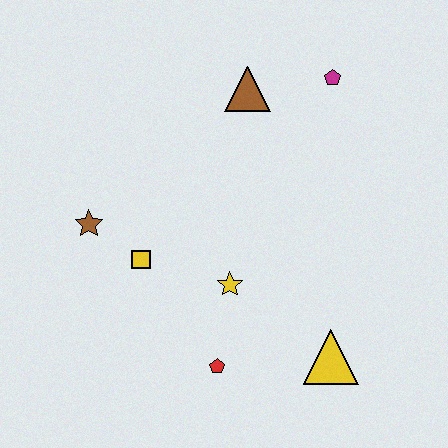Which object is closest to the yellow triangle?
The red pentagon is closest to the yellow triangle.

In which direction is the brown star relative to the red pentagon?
The brown star is above the red pentagon.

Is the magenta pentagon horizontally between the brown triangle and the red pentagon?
No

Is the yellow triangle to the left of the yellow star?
No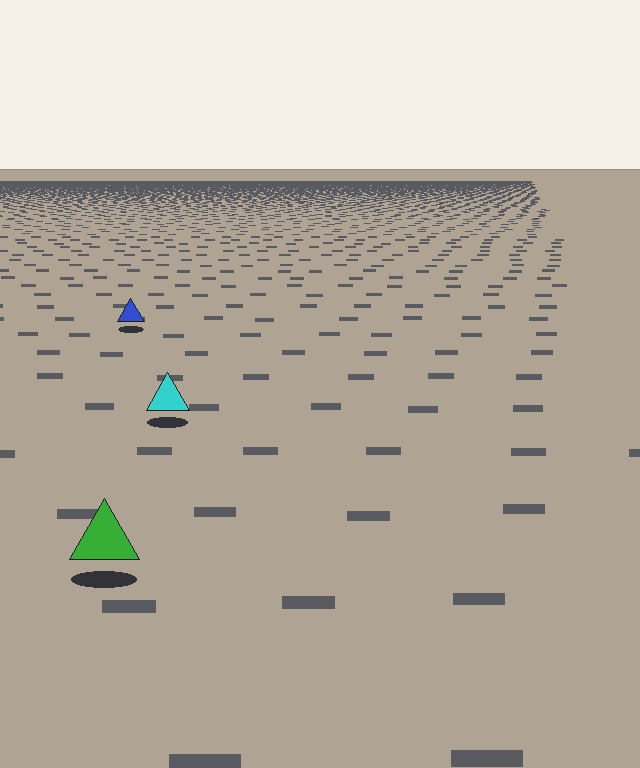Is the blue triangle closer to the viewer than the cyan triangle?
No. The cyan triangle is closer — you can tell from the texture gradient: the ground texture is coarser near it.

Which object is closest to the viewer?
The green triangle is closest. The texture marks near it are larger and more spread out.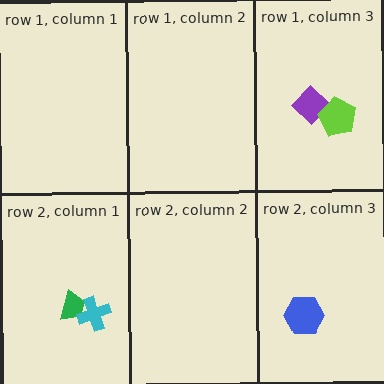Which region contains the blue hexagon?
The row 2, column 3 region.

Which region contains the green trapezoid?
The row 2, column 1 region.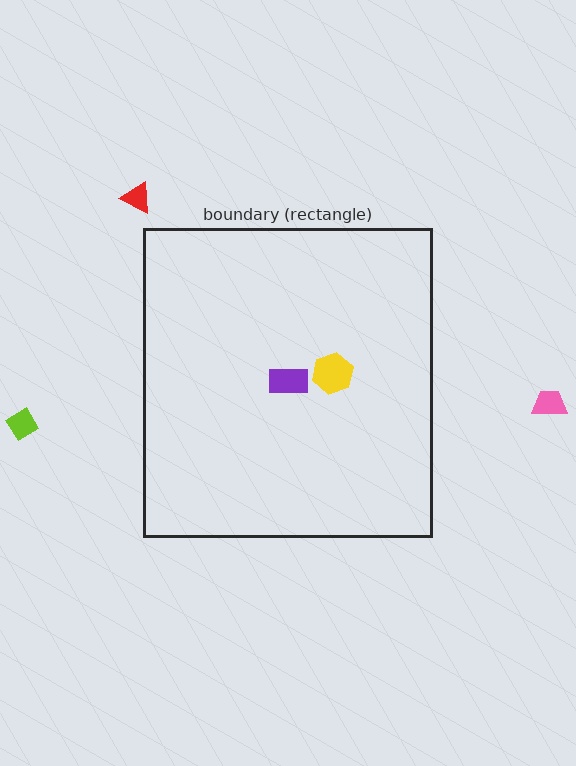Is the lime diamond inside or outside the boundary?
Outside.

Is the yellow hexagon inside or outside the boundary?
Inside.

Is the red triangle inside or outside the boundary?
Outside.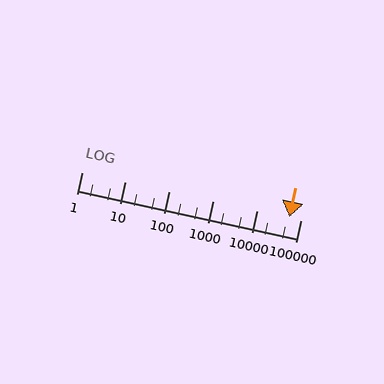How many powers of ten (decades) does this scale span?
The scale spans 5 decades, from 1 to 100000.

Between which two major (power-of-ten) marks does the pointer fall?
The pointer is between 10000 and 100000.